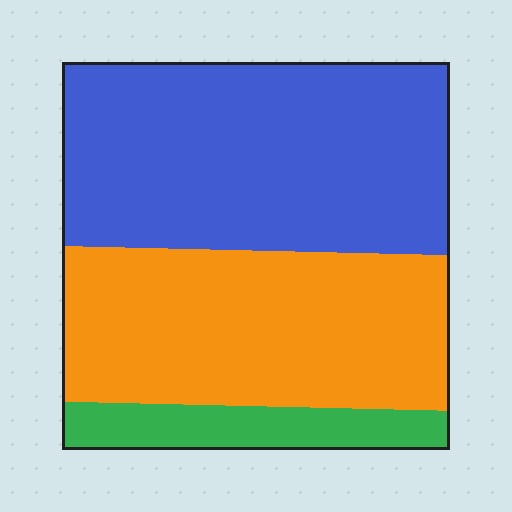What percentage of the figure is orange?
Orange covers around 40% of the figure.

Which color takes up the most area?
Blue, at roughly 50%.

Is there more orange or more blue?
Blue.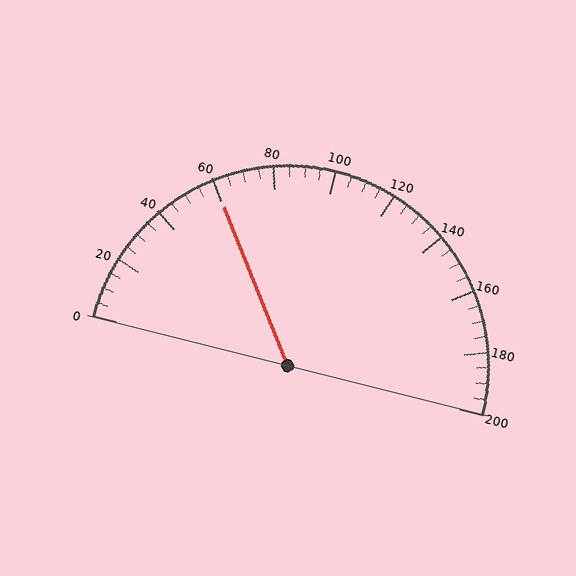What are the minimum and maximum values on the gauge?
The gauge ranges from 0 to 200.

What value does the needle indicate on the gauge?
The needle indicates approximately 60.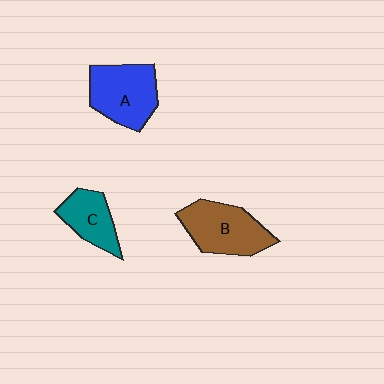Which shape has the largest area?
Shape B (brown).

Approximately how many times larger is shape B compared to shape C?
Approximately 1.5 times.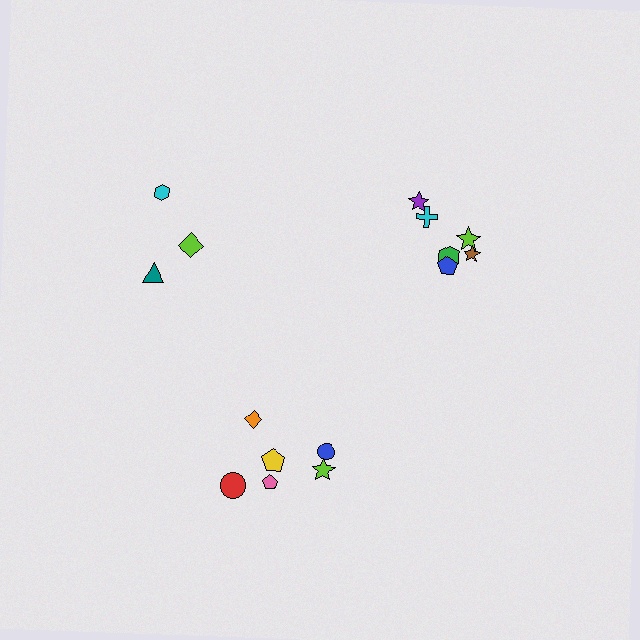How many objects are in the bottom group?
There are 7 objects.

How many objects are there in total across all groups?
There are 16 objects.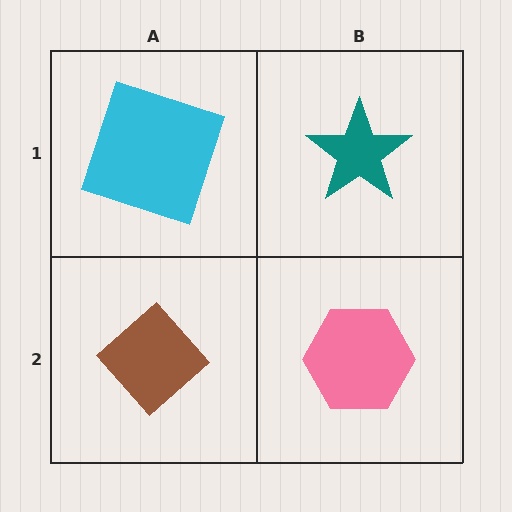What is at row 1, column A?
A cyan square.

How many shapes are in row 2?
2 shapes.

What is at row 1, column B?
A teal star.